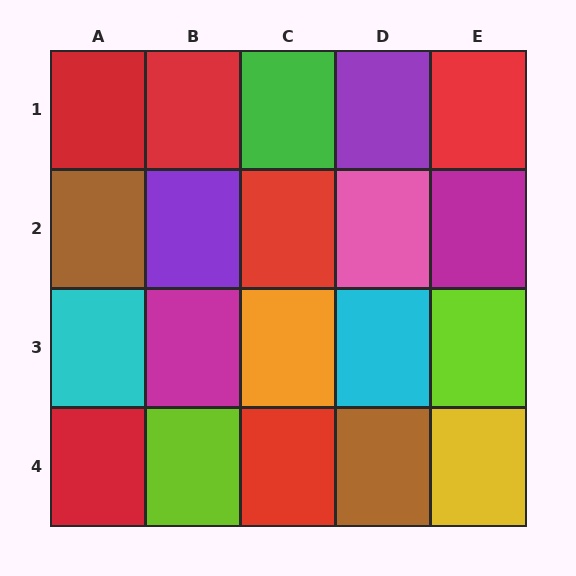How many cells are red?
6 cells are red.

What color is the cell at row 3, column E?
Lime.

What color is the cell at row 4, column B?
Lime.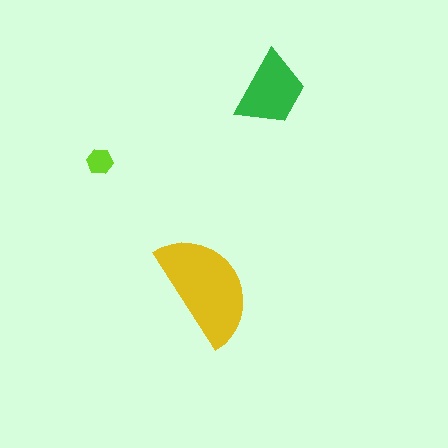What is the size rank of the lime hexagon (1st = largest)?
3rd.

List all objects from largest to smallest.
The yellow semicircle, the green trapezoid, the lime hexagon.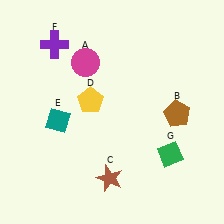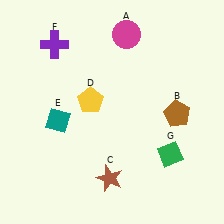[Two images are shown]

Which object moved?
The magenta circle (A) moved right.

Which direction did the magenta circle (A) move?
The magenta circle (A) moved right.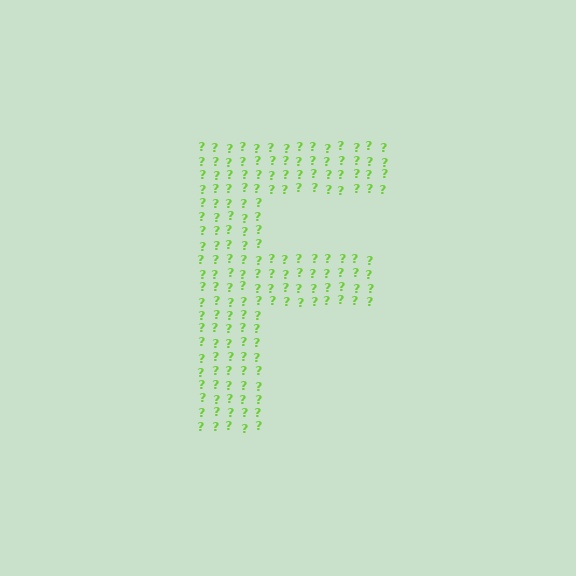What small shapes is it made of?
It is made of small question marks.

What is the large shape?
The large shape is the letter F.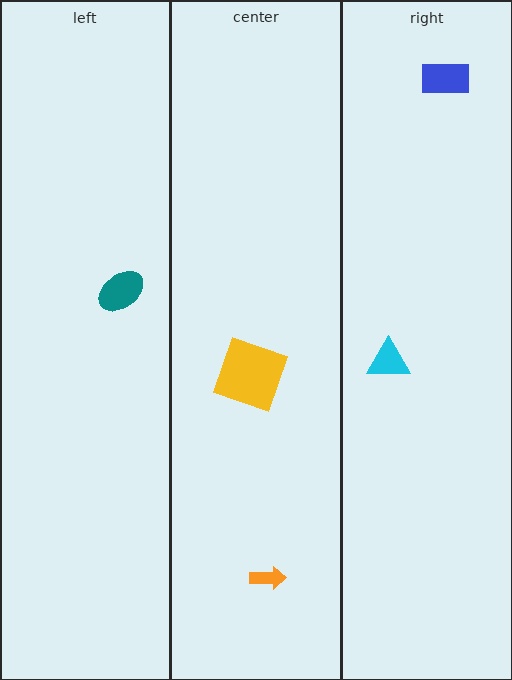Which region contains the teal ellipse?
The left region.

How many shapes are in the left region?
1.